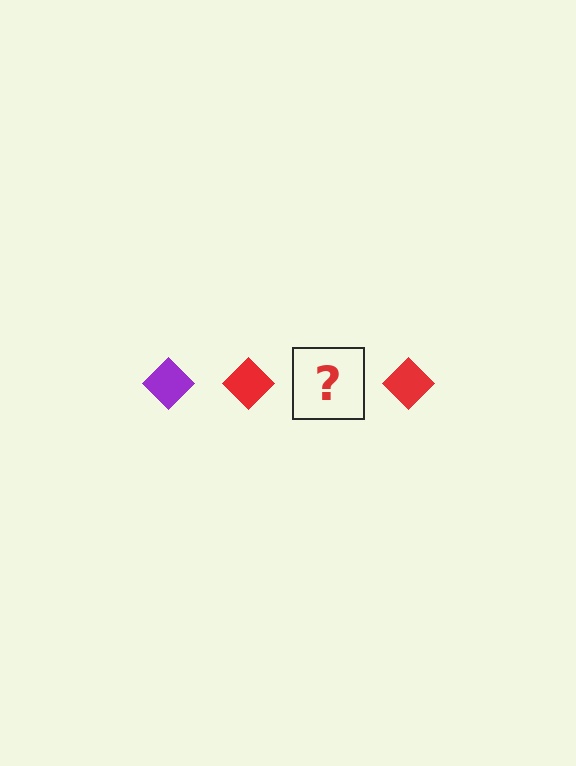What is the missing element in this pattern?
The missing element is a purple diamond.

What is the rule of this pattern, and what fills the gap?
The rule is that the pattern cycles through purple, red diamonds. The gap should be filled with a purple diamond.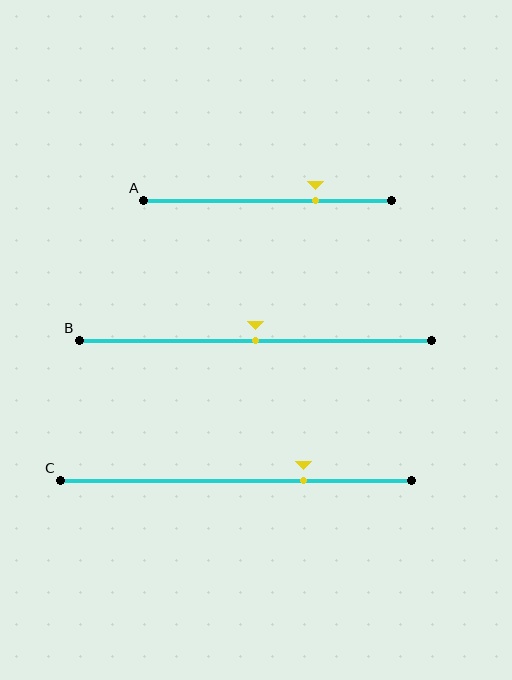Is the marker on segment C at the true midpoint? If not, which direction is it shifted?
No, the marker on segment C is shifted to the right by about 19% of the segment length.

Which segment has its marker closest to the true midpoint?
Segment B has its marker closest to the true midpoint.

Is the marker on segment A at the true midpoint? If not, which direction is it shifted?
No, the marker on segment A is shifted to the right by about 19% of the segment length.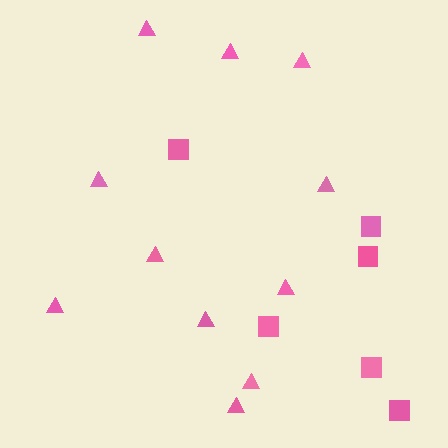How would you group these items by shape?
There are 2 groups: one group of triangles (11) and one group of squares (6).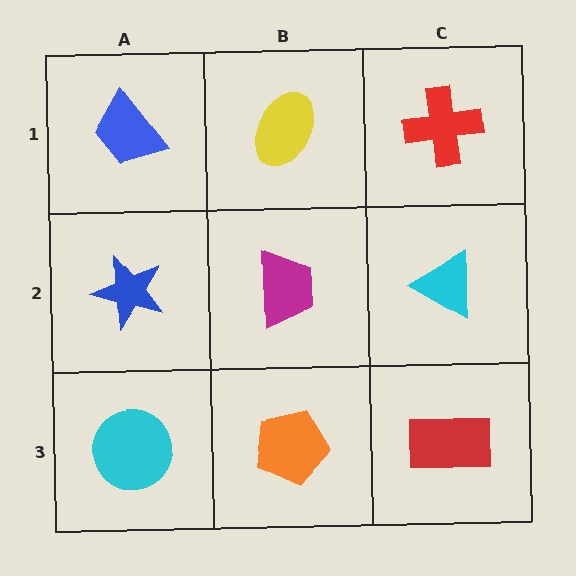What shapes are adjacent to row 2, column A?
A blue trapezoid (row 1, column A), a cyan circle (row 3, column A), a magenta trapezoid (row 2, column B).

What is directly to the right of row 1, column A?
A yellow ellipse.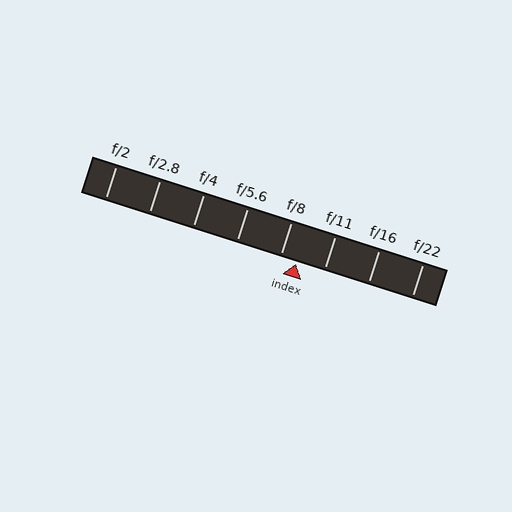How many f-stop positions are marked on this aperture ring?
There are 8 f-stop positions marked.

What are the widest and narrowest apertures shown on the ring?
The widest aperture shown is f/2 and the narrowest is f/22.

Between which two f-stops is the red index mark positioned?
The index mark is between f/8 and f/11.